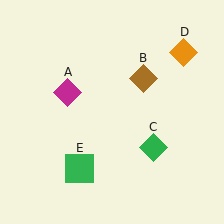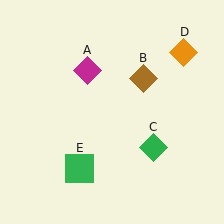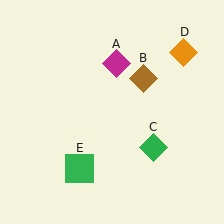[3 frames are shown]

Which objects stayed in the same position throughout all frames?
Brown diamond (object B) and green diamond (object C) and orange diamond (object D) and green square (object E) remained stationary.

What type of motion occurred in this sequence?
The magenta diamond (object A) rotated clockwise around the center of the scene.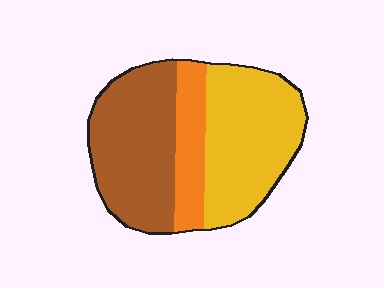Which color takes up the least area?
Orange, at roughly 15%.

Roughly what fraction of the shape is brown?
Brown takes up about two fifths (2/5) of the shape.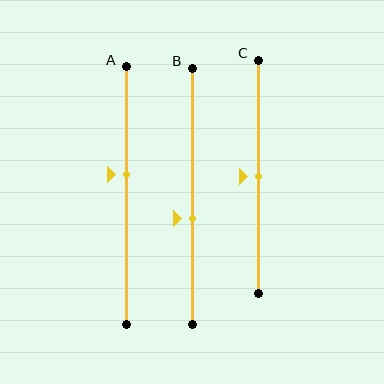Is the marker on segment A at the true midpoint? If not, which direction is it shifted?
No, the marker on segment A is shifted upward by about 8% of the segment length.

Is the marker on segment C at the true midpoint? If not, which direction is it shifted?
Yes, the marker on segment C is at the true midpoint.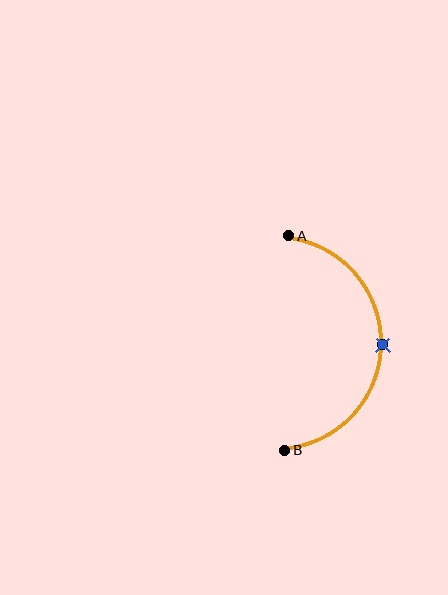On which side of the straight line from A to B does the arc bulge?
The arc bulges to the right of the straight line connecting A and B.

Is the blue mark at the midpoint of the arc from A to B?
Yes. The blue mark lies on the arc at equal arc-length from both A and B — it is the arc midpoint.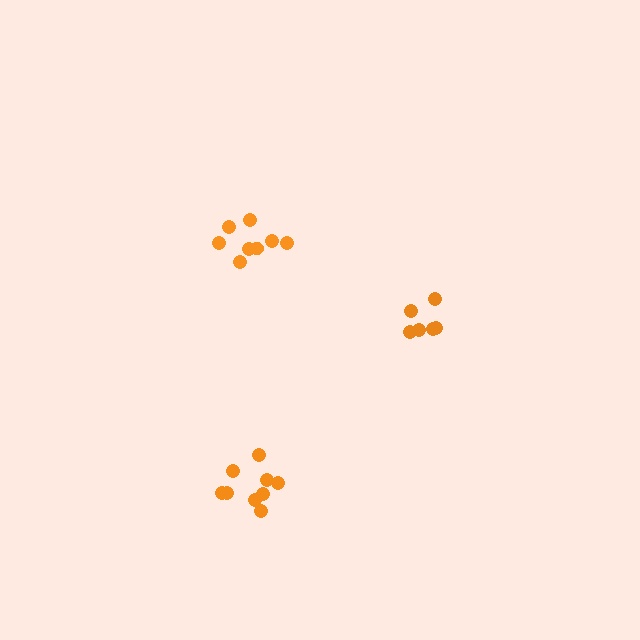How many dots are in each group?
Group 1: 6 dots, Group 2: 9 dots, Group 3: 8 dots (23 total).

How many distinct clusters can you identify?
There are 3 distinct clusters.